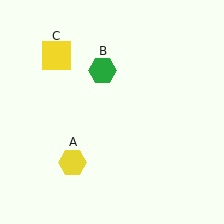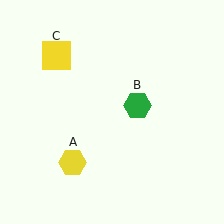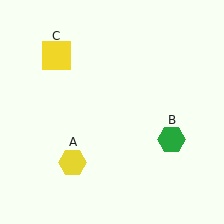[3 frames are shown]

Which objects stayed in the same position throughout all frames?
Yellow hexagon (object A) and yellow square (object C) remained stationary.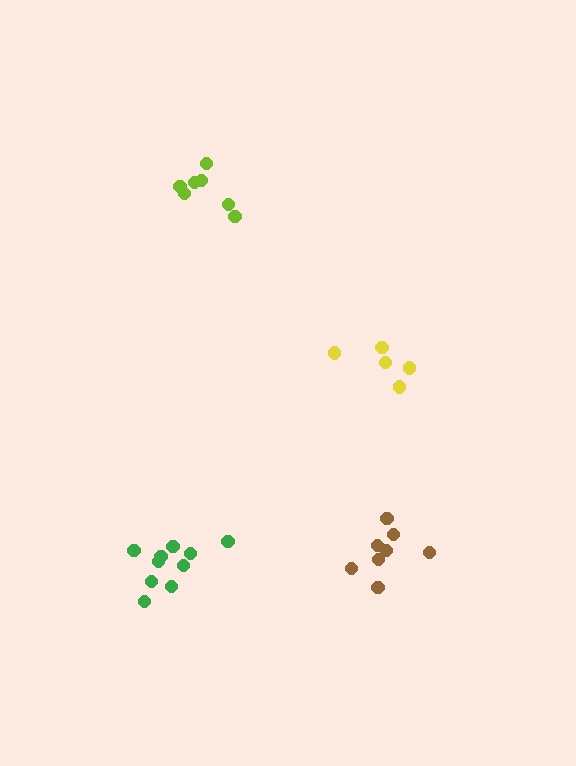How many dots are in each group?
Group 1: 10 dots, Group 2: 8 dots, Group 3: 5 dots, Group 4: 7 dots (30 total).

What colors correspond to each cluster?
The clusters are colored: green, brown, yellow, lime.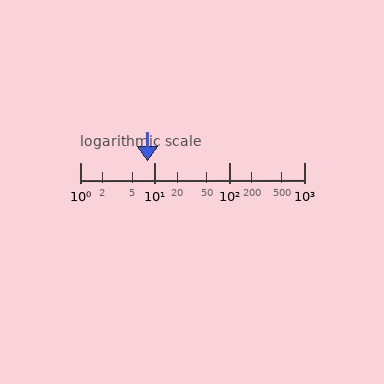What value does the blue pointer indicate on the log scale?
The pointer indicates approximately 8.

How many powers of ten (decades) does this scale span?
The scale spans 3 decades, from 1 to 1000.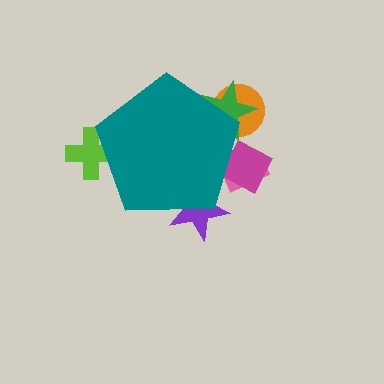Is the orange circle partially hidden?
Yes, the orange circle is partially hidden behind the teal pentagon.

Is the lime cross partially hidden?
Yes, the lime cross is partially hidden behind the teal pentagon.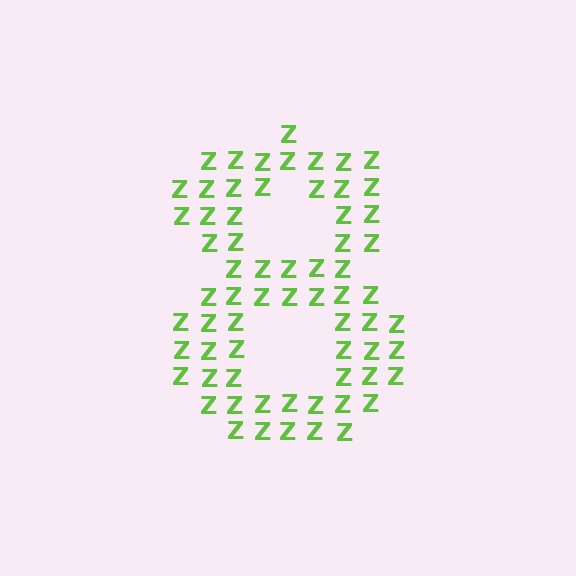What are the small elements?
The small elements are letter Z's.